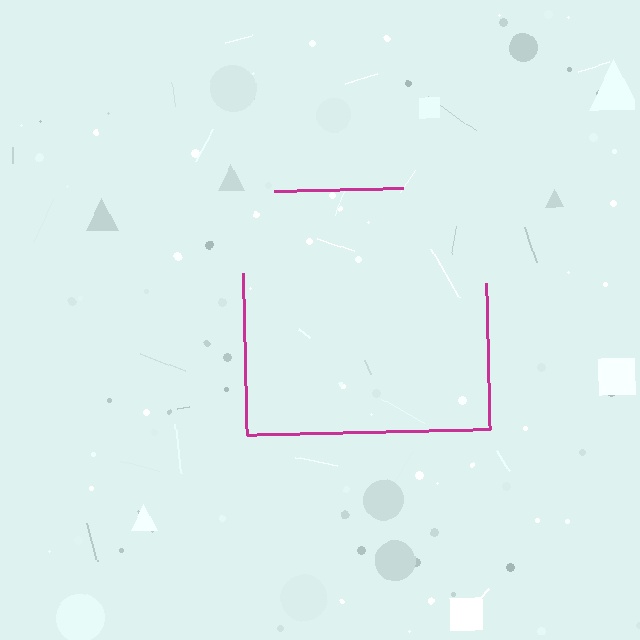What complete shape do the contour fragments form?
The contour fragments form a square.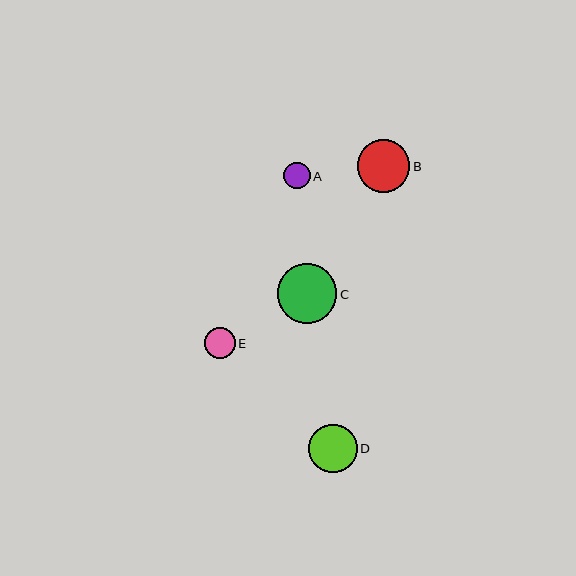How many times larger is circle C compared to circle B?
Circle C is approximately 1.1 times the size of circle B.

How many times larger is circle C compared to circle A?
Circle C is approximately 2.3 times the size of circle A.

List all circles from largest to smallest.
From largest to smallest: C, B, D, E, A.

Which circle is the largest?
Circle C is the largest with a size of approximately 59 pixels.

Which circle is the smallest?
Circle A is the smallest with a size of approximately 26 pixels.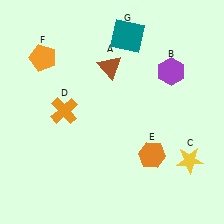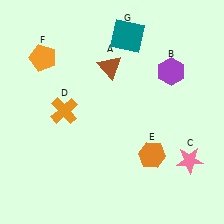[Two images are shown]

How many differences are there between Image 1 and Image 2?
There is 1 difference between the two images.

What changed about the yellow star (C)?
In Image 1, C is yellow. In Image 2, it changed to pink.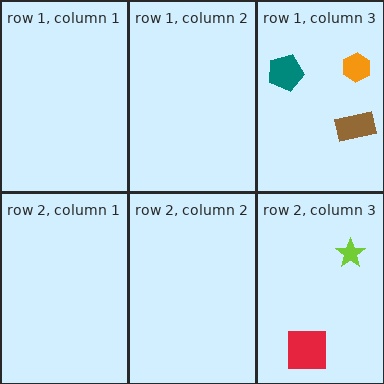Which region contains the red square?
The row 2, column 3 region.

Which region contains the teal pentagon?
The row 1, column 3 region.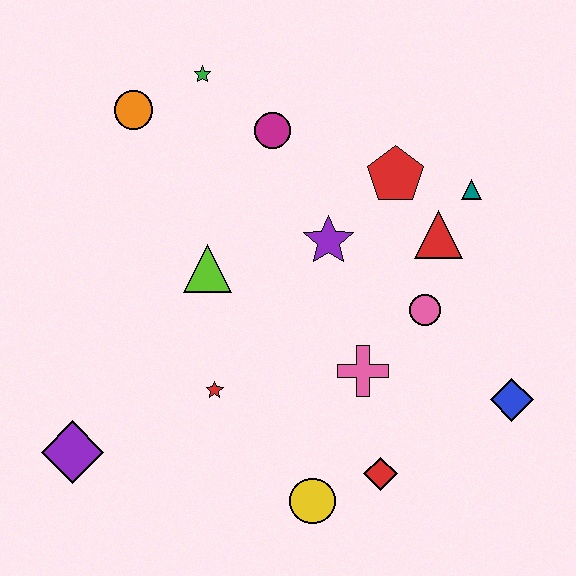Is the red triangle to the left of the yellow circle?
No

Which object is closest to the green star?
The orange circle is closest to the green star.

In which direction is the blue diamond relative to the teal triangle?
The blue diamond is below the teal triangle.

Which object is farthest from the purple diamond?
The teal triangle is farthest from the purple diamond.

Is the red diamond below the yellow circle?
No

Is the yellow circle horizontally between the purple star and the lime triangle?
Yes